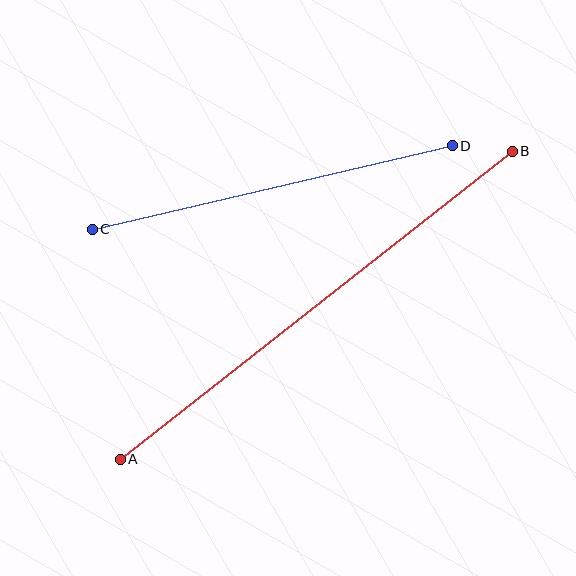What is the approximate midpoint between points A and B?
The midpoint is at approximately (316, 305) pixels.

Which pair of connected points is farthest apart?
Points A and B are farthest apart.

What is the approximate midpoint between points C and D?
The midpoint is at approximately (272, 188) pixels.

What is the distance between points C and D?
The distance is approximately 369 pixels.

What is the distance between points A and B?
The distance is approximately 498 pixels.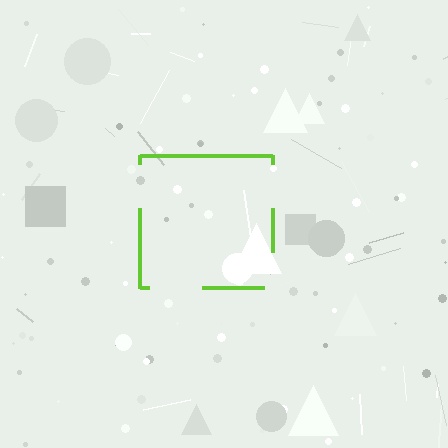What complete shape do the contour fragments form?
The contour fragments form a square.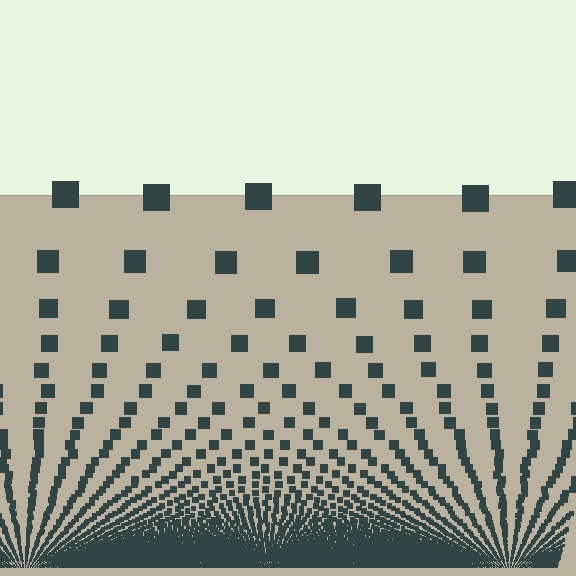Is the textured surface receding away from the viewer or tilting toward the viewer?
The surface appears to tilt toward the viewer. Texture elements get larger and sparser toward the top.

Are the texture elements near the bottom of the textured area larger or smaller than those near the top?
Smaller. The gradient is inverted — elements near the bottom are smaller and denser.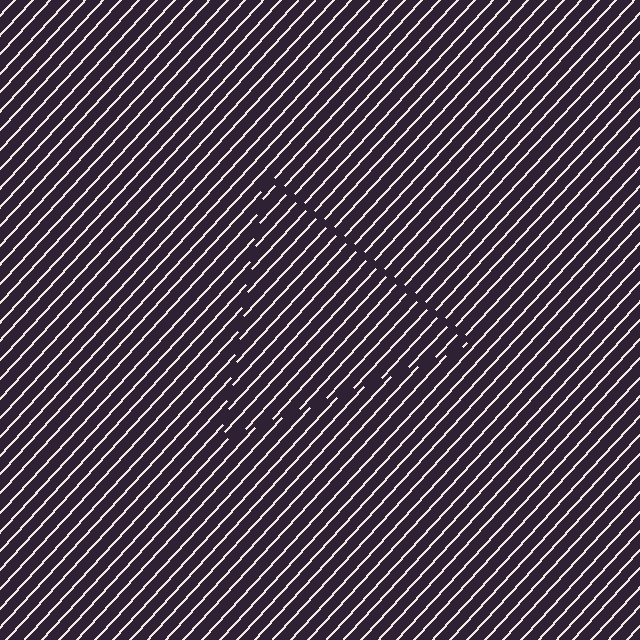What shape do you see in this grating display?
An illusory triangle. The interior of the shape contains the same grating, shifted by half a period — the contour is defined by the phase discontinuity where line-ends from the inner and outer gratings abut.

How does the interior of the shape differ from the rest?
The interior of the shape contains the same grating, shifted by half a period — the contour is defined by the phase discontinuity where line-ends from the inner and outer gratings abut.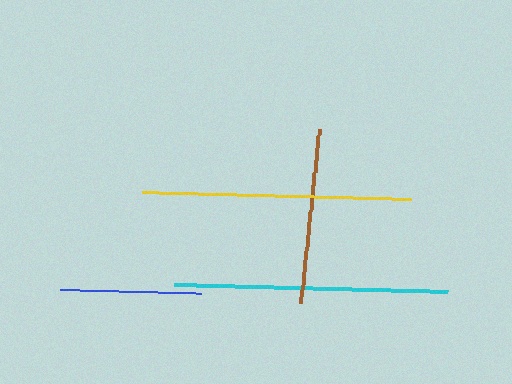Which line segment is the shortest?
The blue line is the shortest at approximately 141 pixels.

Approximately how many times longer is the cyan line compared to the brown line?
The cyan line is approximately 1.6 times the length of the brown line.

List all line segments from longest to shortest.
From longest to shortest: cyan, yellow, brown, blue.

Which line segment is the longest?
The cyan line is the longest at approximately 274 pixels.